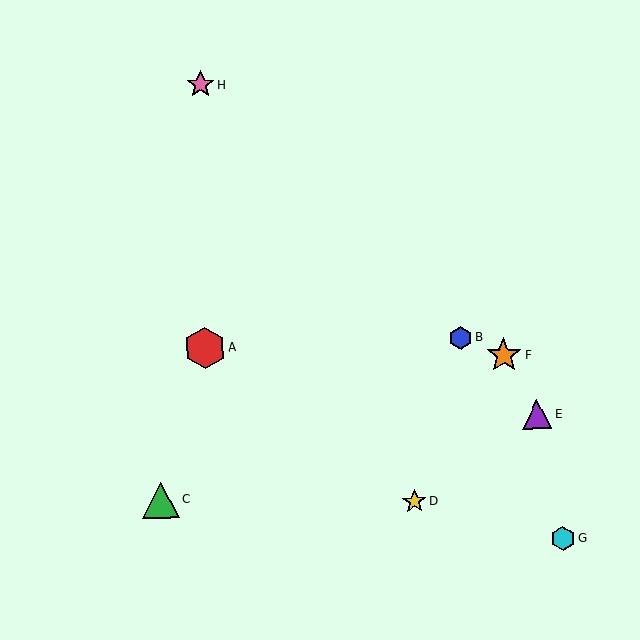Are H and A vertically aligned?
Yes, both are at x≈200.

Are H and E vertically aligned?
No, H is at x≈200 and E is at x≈537.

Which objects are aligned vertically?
Objects A, H are aligned vertically.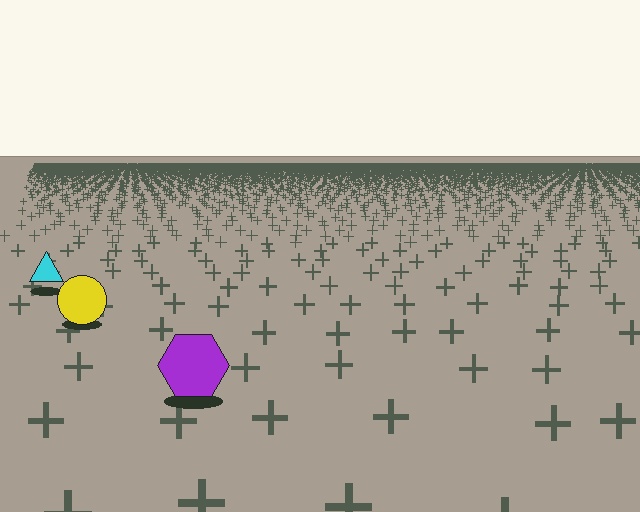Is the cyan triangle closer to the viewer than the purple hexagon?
No. The purple hexagon is closer — you can tell from the texture gradient: the ground texture is coarser near it.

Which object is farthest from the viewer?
The cyan triangle is farthest from the viewer. It appears smaller and the ground texture around it is denser.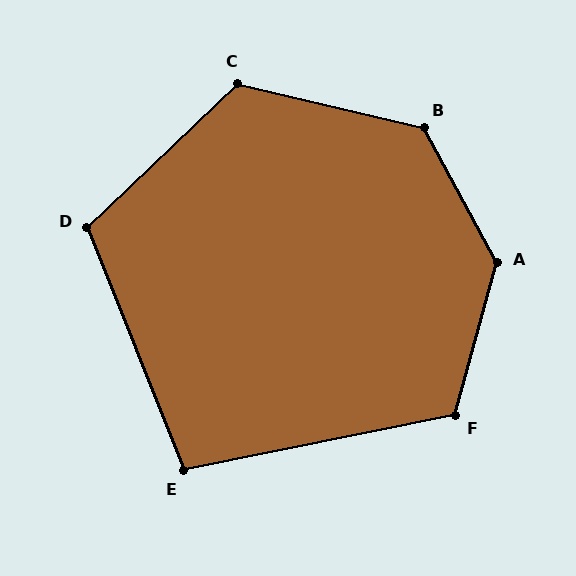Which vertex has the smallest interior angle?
E, at approximately 100 degrees.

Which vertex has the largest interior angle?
A, at approximately 136 degrees.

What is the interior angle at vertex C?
Approximately 123 degrees (obtuse).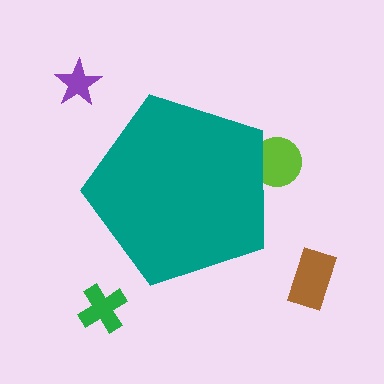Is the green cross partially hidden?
No, the green cross is fully visible.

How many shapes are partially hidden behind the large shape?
1 shape is partially hidden.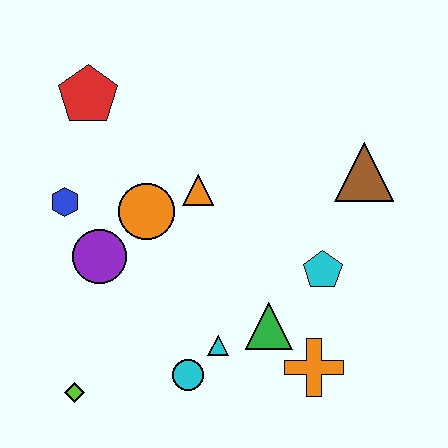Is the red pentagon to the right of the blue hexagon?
Yes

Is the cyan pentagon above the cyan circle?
Yes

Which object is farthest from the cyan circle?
The red pentagon is farthest from the cyan circle.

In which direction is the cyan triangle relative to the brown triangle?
The cyan triangle is below the brown triangle.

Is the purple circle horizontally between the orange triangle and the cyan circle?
No